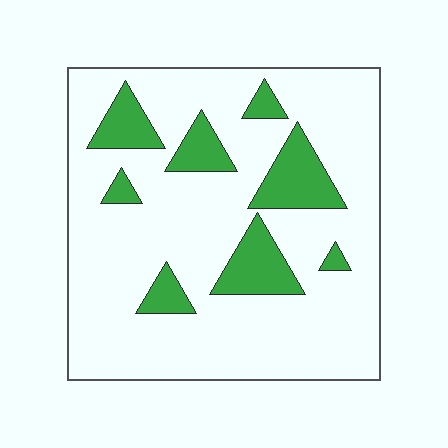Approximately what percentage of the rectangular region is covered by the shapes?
Approximately 20%.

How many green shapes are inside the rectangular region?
8.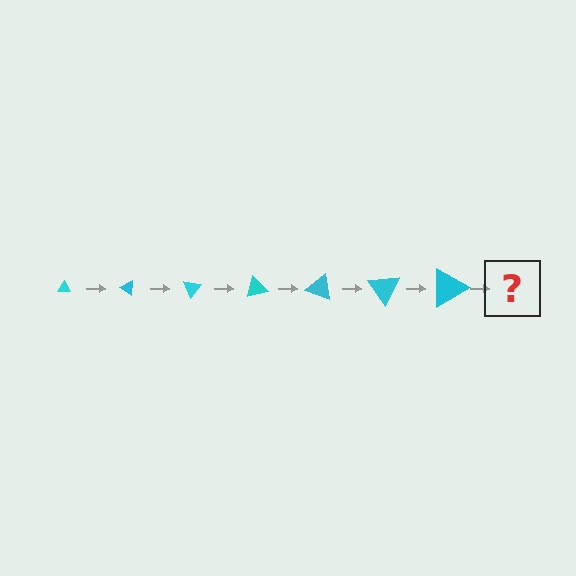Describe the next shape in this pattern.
It should be a triangle, larger than the previous one and rotated 245 degrees from the start.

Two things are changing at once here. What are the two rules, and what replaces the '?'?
The two rules are that the triangle grows larger each step and it rotates 35 degrees each step. The '?' should be a triangle, larger than the previous one and rotated 245 degrees from the start.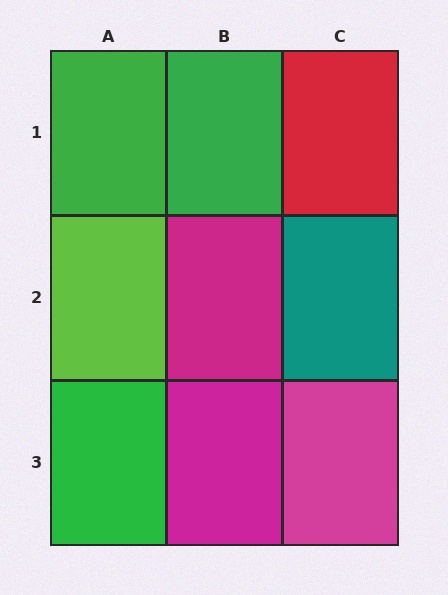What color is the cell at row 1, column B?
Green.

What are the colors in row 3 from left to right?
Green, magenta, magenta.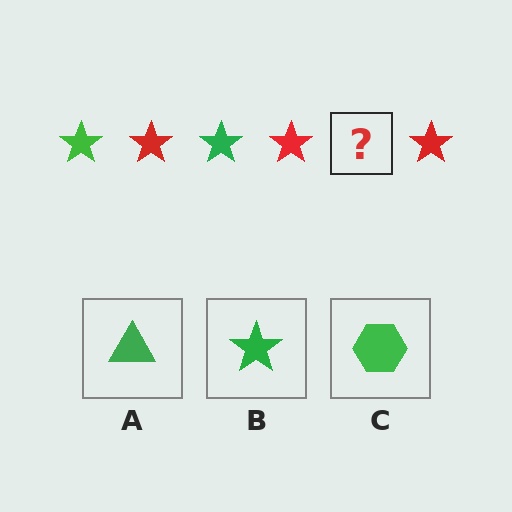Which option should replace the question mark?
Option B.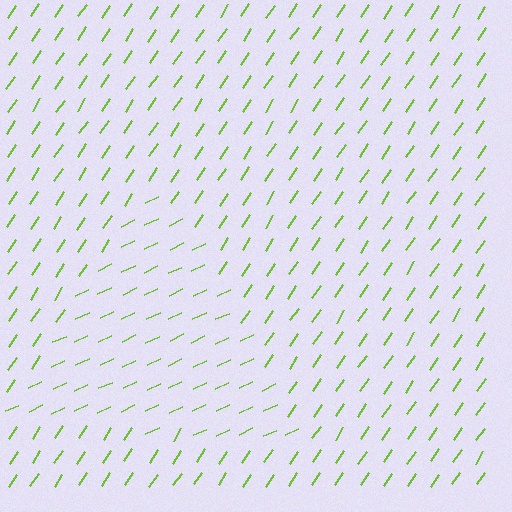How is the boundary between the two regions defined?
The boundary is defined purely by a change in line orientation (approximately 32 degrees difference). All lines are the same color and thickness.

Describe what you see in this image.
The image is filled with small lime line segments. A triangle region in the image has lines oriented differently from the surrounding lines, creating a visible texture boundary.